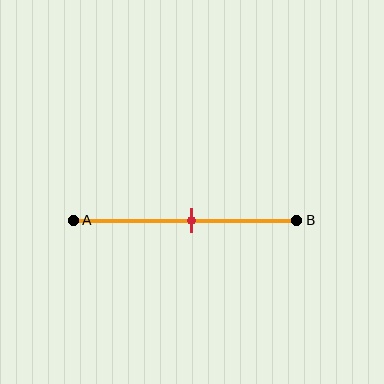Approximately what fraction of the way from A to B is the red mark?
The red mark is approximately 55% of the way from A to B.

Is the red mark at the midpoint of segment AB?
No, the mark is at about 55% from A, not at the 50% midpoint.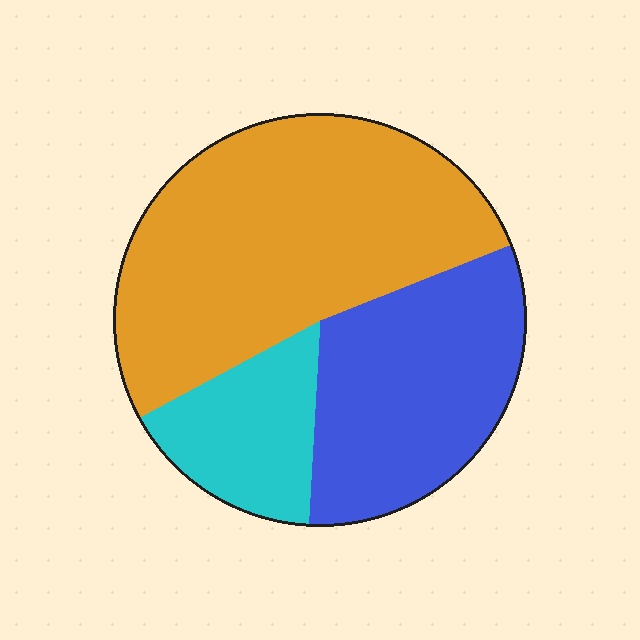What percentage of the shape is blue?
Blue covers 32% of the shape.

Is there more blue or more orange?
Orange.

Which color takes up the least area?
Cyan, at roughly 15%.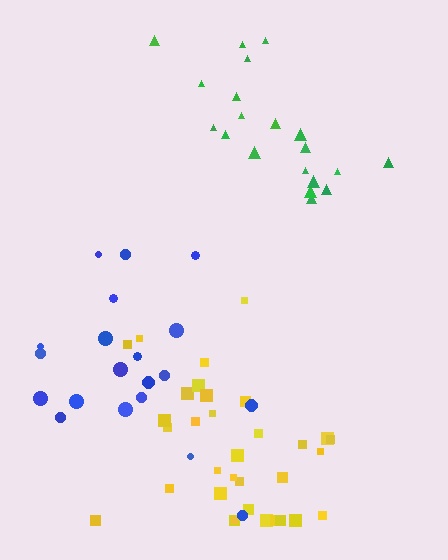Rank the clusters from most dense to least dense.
yellow, green, blue.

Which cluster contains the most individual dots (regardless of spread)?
Yellow (33).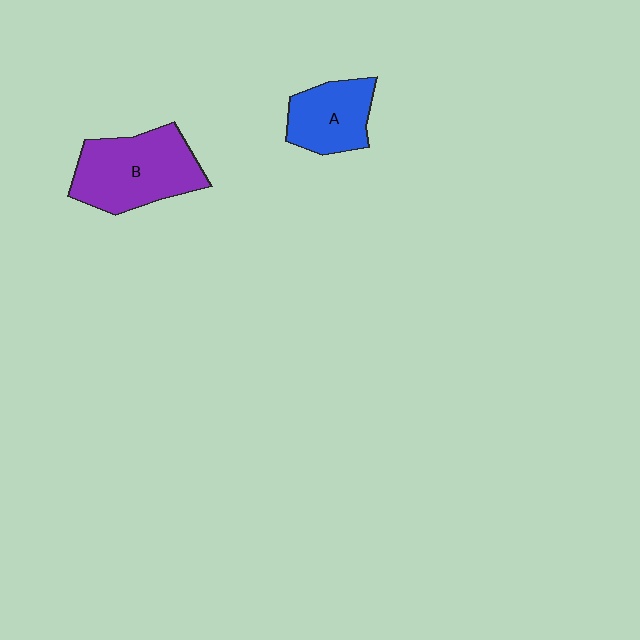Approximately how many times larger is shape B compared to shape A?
Approximately 1.5 times.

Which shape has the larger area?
Shape B (purple).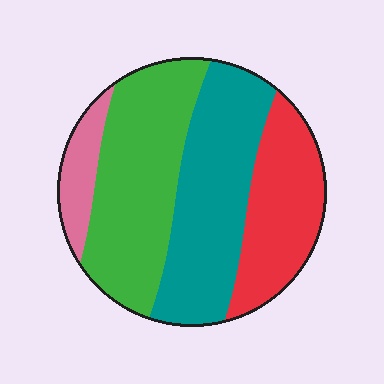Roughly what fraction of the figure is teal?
Teal takes up about one third (1/3) of the figure.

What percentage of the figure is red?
Red covers roughly 25% of the figure.